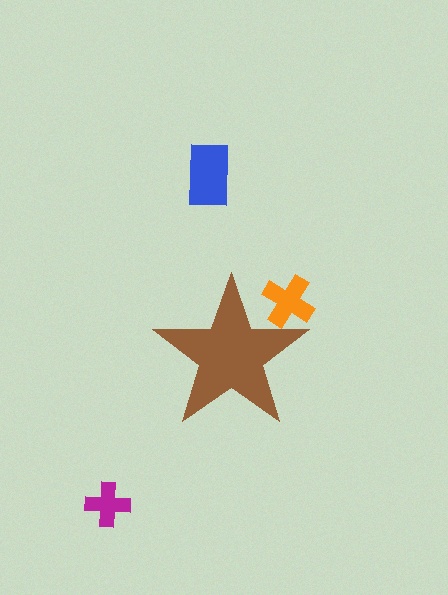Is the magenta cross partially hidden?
No, the magenta cross is fully visible.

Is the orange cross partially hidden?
Yes, the orange cross is partially hidden behind the brown star.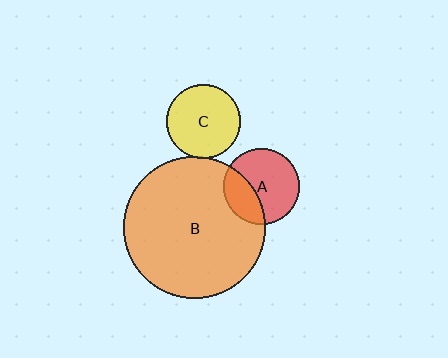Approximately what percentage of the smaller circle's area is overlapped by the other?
Approximately 5%.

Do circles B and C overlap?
Yes.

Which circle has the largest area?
Circle B (orange).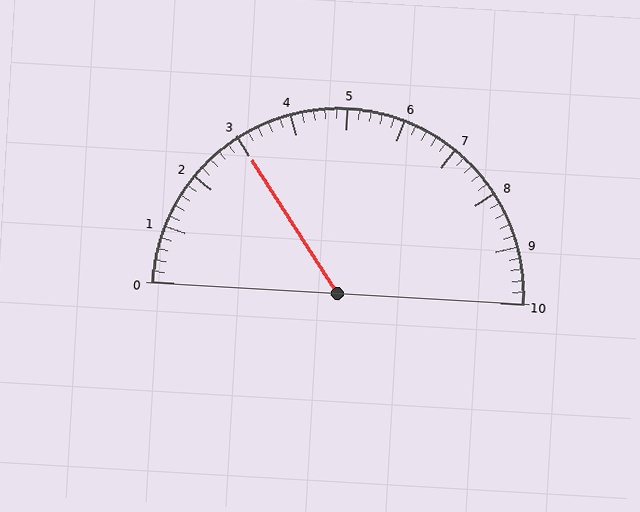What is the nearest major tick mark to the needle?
The nearest major tick mark is 3.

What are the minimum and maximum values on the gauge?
The gauge ranges from 0 to 10.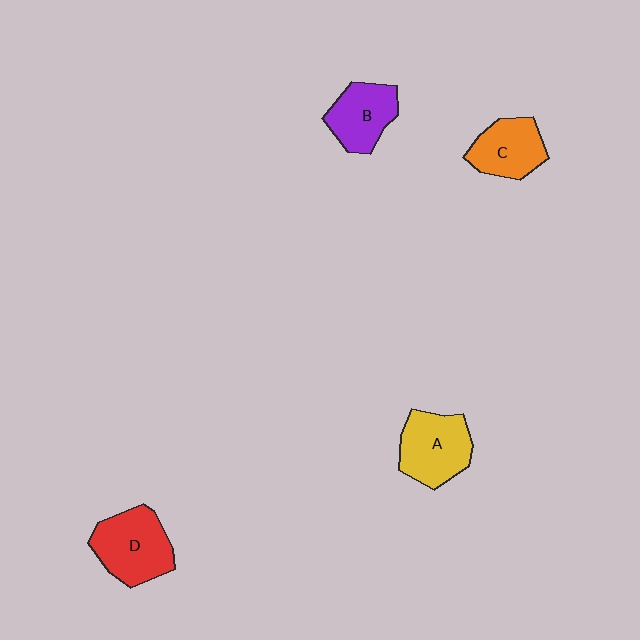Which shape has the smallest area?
Shape C (orange).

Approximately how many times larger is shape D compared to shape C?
Approximately 1.3 times.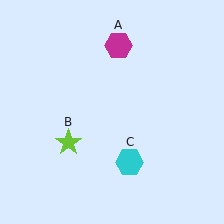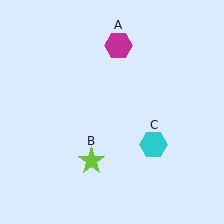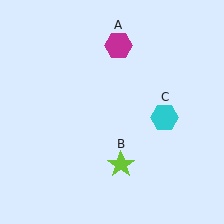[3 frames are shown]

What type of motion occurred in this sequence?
The lime star (object B), cyan hexagon (object C) rotated counterclockwise around the center of the scene.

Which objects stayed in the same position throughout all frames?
Magenta hexagon (object A) remained stationary.